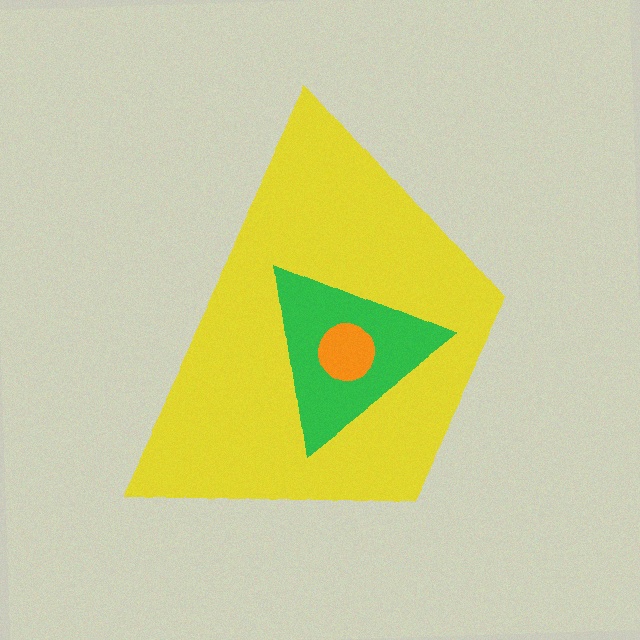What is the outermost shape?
The yellow trapezoid.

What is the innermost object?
The orange circle.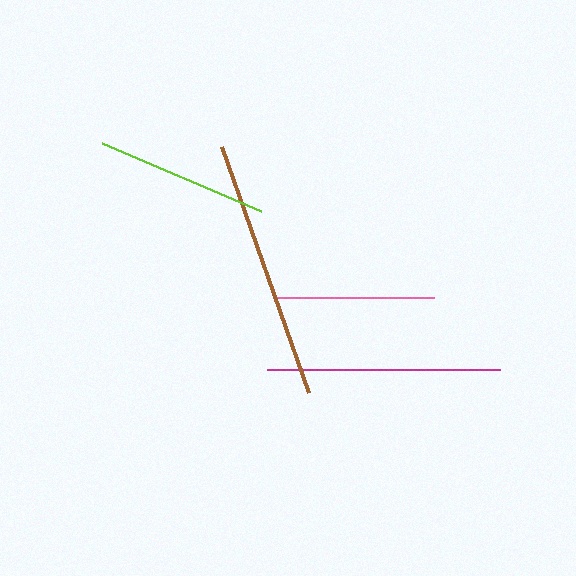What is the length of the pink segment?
The pink segment is approximately 158 pixels long.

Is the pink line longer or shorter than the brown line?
The brown line is longer than the pink line.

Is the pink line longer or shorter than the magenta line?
The magenta line is longer than the pink line.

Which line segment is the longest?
The brown line is the longest at approximately 261 pixels.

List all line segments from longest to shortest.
From longest to shortest: brown, magenta, lime, pink.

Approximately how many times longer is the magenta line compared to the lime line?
The magenta line is approximately 1.3 times the length of the lime line.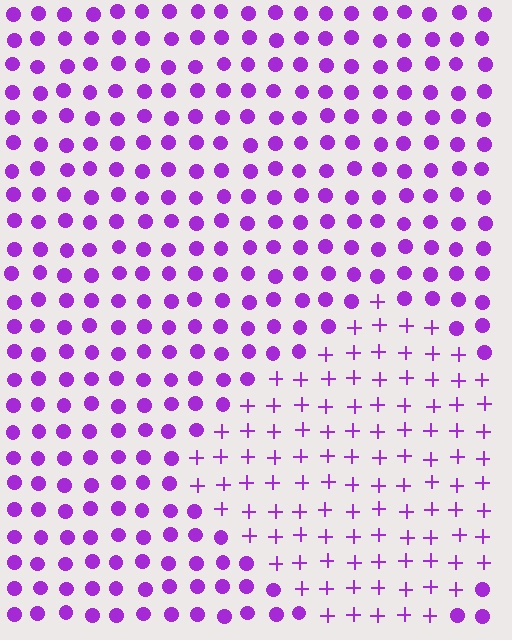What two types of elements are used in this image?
The image uses plus signs inside the diamond region and circles outside it.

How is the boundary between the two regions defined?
The boundary is defined by a change in element shape: plus signs inside vs. circles outside. All elements share the same color and spacing.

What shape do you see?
I see a diamond.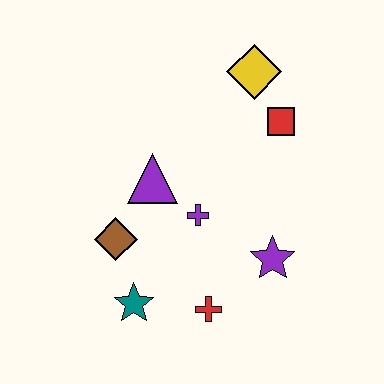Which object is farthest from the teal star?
The yellow diamond is farthest from the teal star.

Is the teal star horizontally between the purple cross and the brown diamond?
Yes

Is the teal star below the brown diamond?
Yes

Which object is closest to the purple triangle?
The purple cross is closest to the purple triangle.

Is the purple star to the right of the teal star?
Yes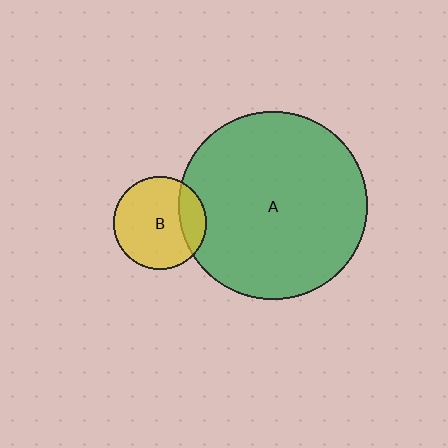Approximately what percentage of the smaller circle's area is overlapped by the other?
Approximately 20%.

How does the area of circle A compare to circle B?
Approximately 4.1 times.